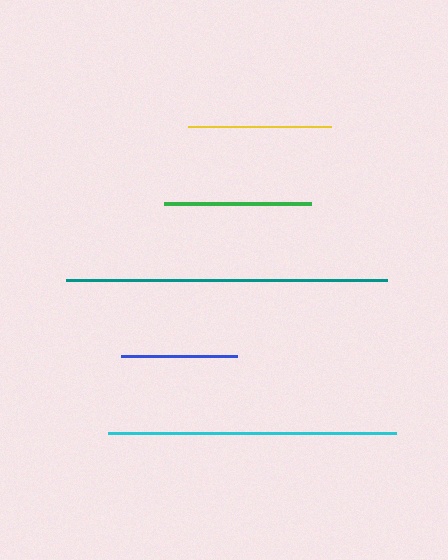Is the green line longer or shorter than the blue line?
The green line is longer than the blue line.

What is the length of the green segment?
The green segment is approximately 147 pixels long.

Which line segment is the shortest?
The blue line is the shortest at approximately 117 pixels.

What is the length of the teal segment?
The teal segment is approximately 321 pixels long.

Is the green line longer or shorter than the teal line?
The teal line is longer than the green line.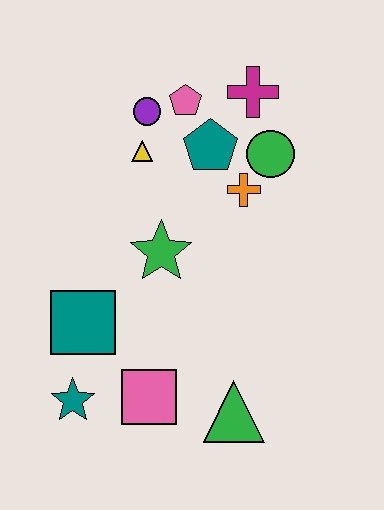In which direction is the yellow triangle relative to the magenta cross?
The yellow triangle is to the left of the magenta cross.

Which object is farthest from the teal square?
The magenta cross is farthest from the teal square.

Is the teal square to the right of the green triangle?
No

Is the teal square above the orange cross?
No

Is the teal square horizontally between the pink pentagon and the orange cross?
No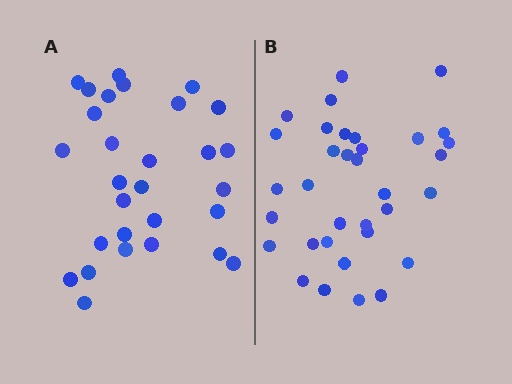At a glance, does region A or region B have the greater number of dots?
Region B (the right region) has more dots.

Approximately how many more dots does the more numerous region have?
Region B has about 5 more dots than region A.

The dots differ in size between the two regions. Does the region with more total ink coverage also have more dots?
No. Region A has more total ink coverage because its dots are larger, but region B actually contains more individual dots. Total area can be misleading — the number of items is what matters here.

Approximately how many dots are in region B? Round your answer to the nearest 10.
About 30 dots. (The exact count is 34, which rounds to 30.)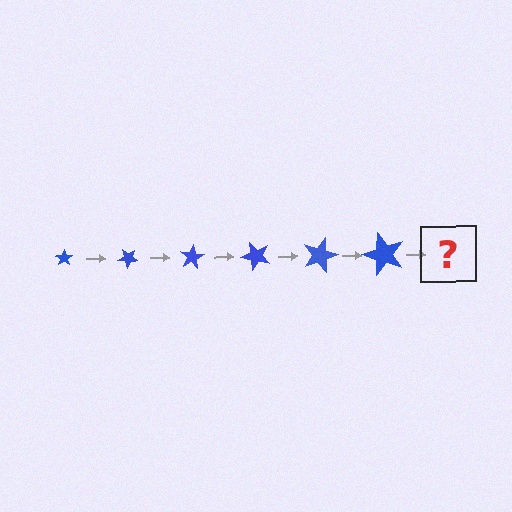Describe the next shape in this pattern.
It should be a star, larger than the previous one and rotated 240 degrees from the start.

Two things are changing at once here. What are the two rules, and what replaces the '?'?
The two rules are that the star grows larger each step and it rotates 40 degrees each step. The '?' should be a star, larger than the previous one and rotated 240 degrees from the start.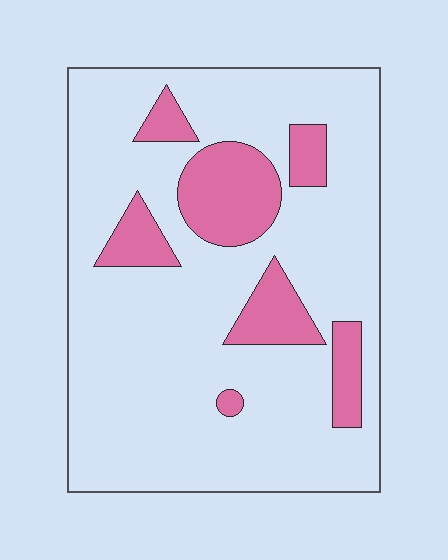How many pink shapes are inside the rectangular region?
7.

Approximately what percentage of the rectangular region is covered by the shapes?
Approximately 20%.